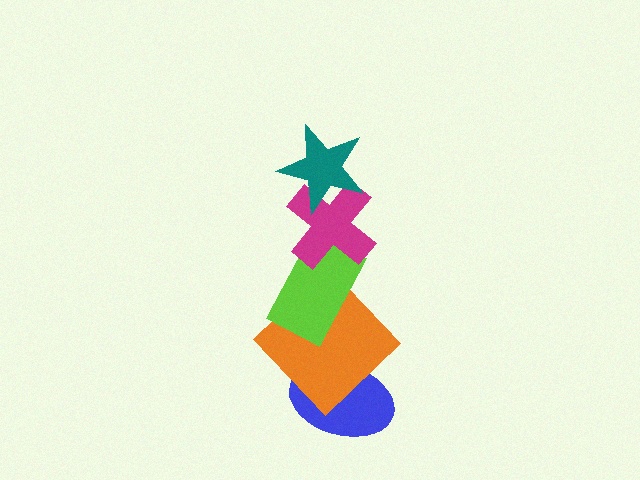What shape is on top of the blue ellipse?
The orange diamond is on top of the blue ellipse.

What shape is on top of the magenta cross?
The teal star is on top of the magenta cross.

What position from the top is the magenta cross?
The magenta cross is 2nd from the top.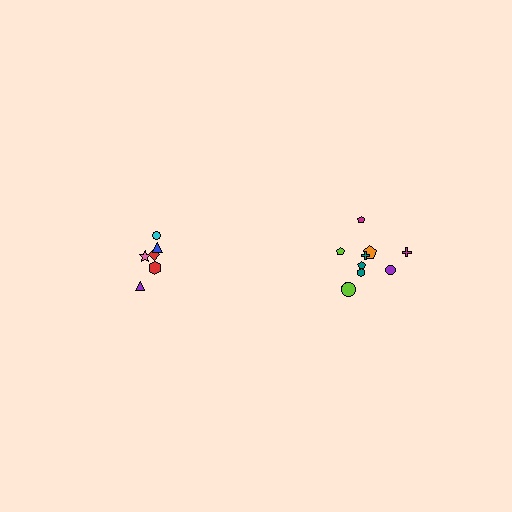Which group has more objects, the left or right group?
The right group.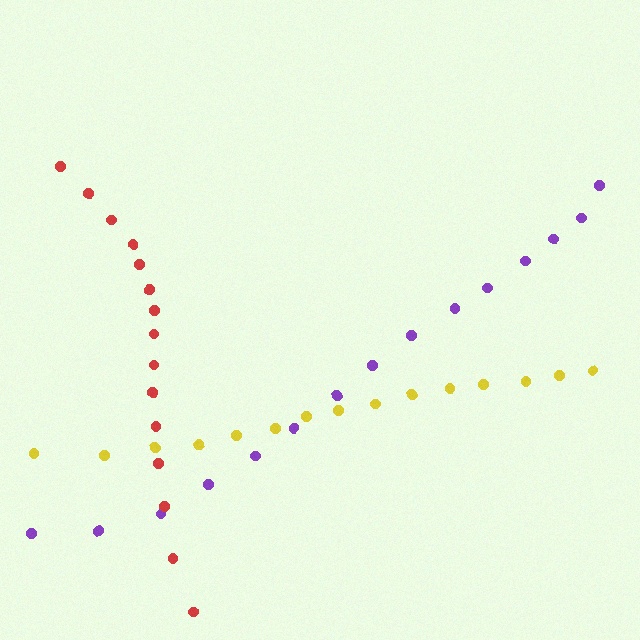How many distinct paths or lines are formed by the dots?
There are 3 distinct paths.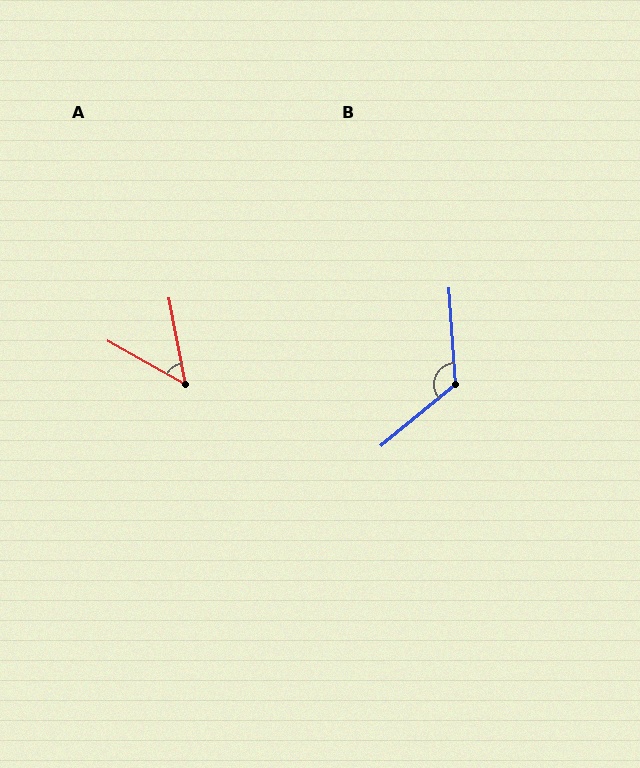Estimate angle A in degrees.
Approximately 50 degrees.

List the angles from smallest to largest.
A (50°), B (126°).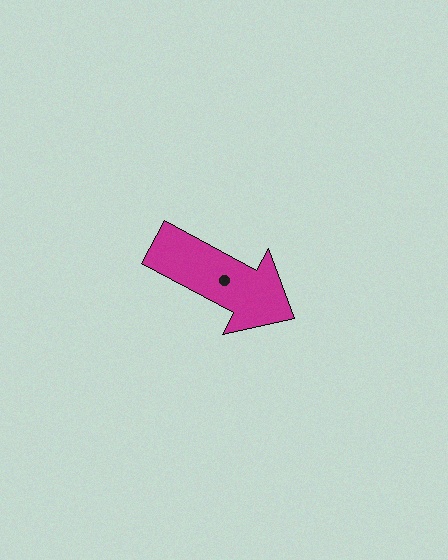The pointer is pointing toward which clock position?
Roughly 4 o'clock.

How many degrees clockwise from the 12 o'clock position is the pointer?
Approximately 118 degrees.